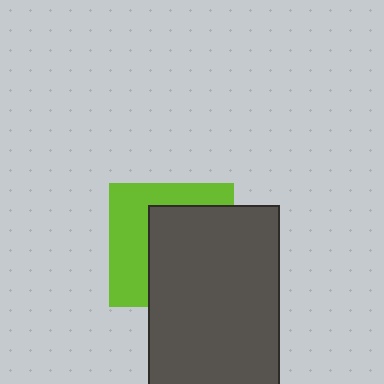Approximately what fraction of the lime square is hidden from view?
Roughly 57% of the lime square is hidden behind the dark gray rectangle.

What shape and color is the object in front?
The object in front is a dark gray rectangle.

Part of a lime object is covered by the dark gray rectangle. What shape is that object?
It is a square.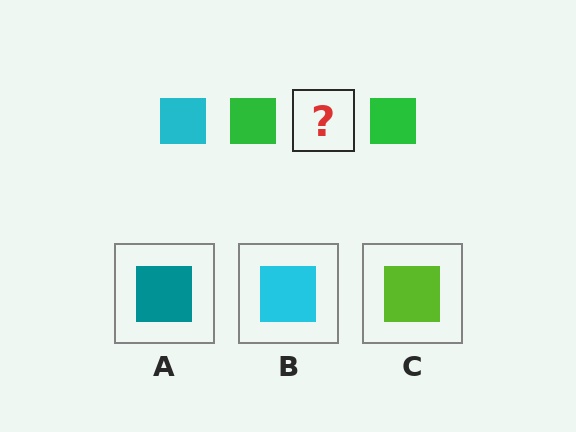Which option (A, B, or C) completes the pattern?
B.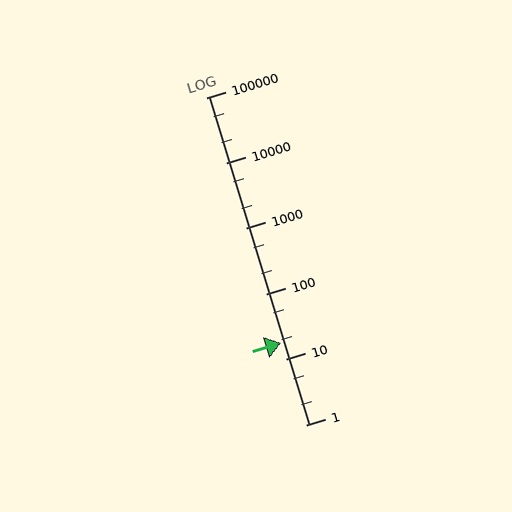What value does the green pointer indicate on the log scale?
The pointer indicates approximately 18.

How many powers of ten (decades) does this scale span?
The scale spans 5 decades, from 1 to 100000.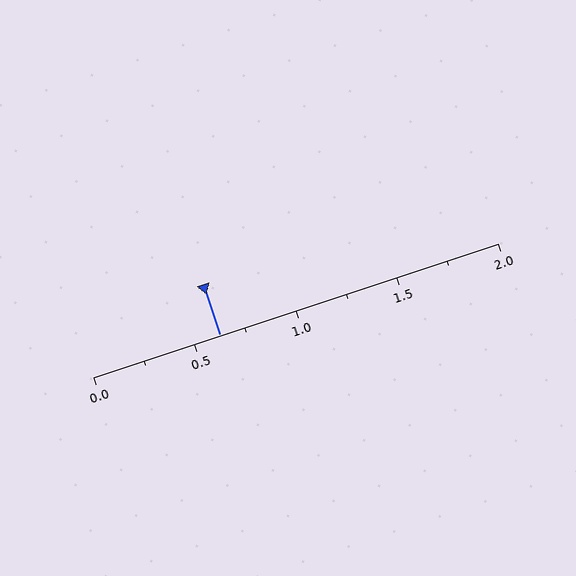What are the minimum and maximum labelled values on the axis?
The axis runs from 0.0 to 2.0.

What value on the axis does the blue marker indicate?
The marker indicates approximately 0.62.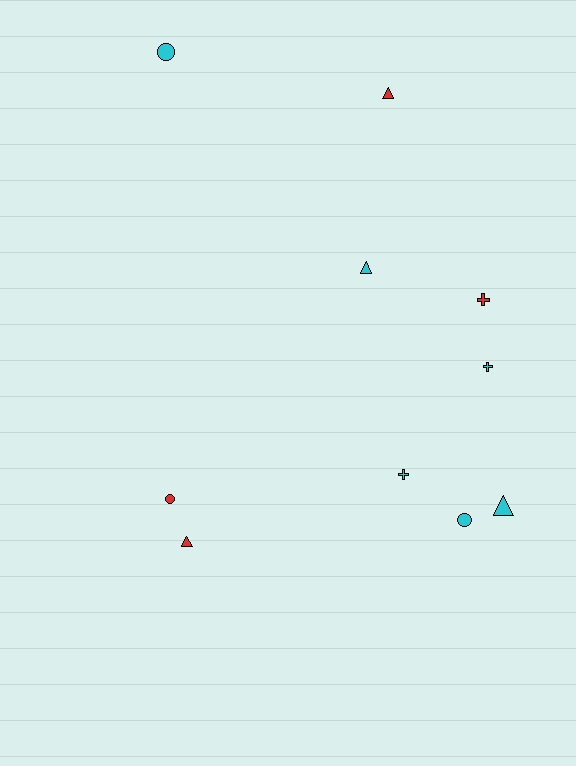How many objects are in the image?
There are 10 objects.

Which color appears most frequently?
Cyan, with 6 objects.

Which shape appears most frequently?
Triangle, with 4 objects.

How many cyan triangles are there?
There are 2 cyan triangles.